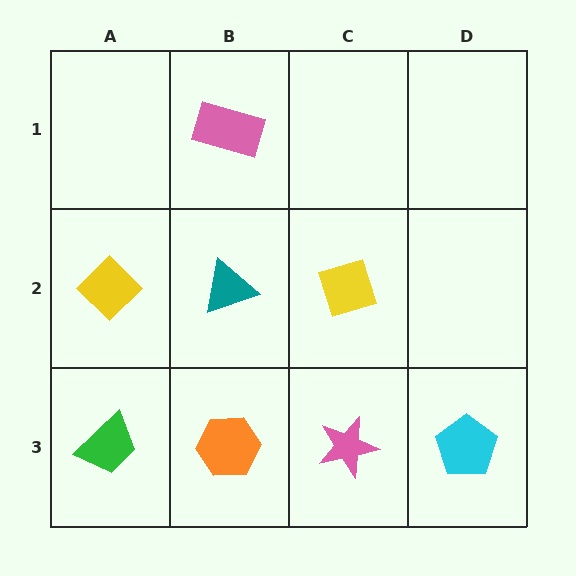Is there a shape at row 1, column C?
No, that cell is empty.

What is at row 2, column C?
A yellow diamond.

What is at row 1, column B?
A pink rectangle.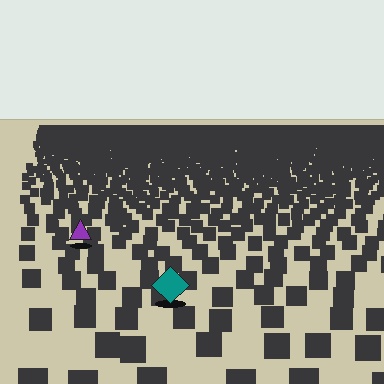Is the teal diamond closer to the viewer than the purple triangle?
Yes. The teal diamond is closer — you can tell from the texture gradient: the ground texture is coarser near it.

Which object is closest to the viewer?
The teal diamond is closest. The texture marks near it are larger and more spread out.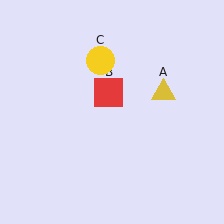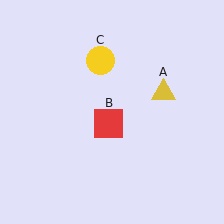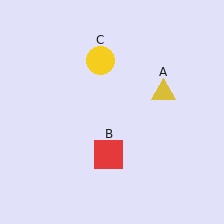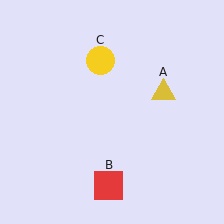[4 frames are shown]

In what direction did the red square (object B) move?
The red square (object B) moved down.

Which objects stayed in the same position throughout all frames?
Yellow triangle (object A) and yellow circle (object C) remained stationary.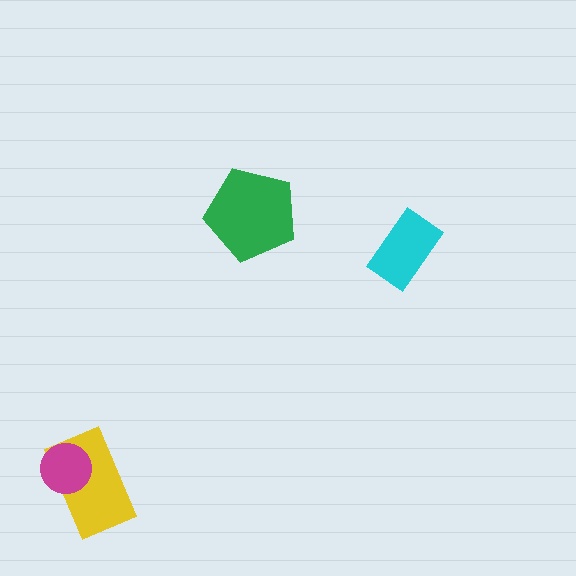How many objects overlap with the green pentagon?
0 objects overlap with the green pentagon.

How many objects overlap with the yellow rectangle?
1 object overlaps with the yellow rectangle.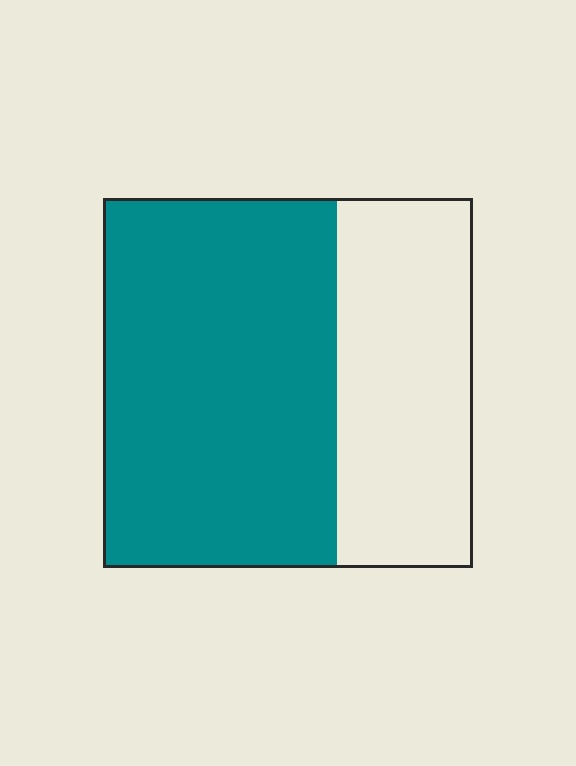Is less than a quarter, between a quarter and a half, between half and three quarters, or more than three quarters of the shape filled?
Between half and three quarters.